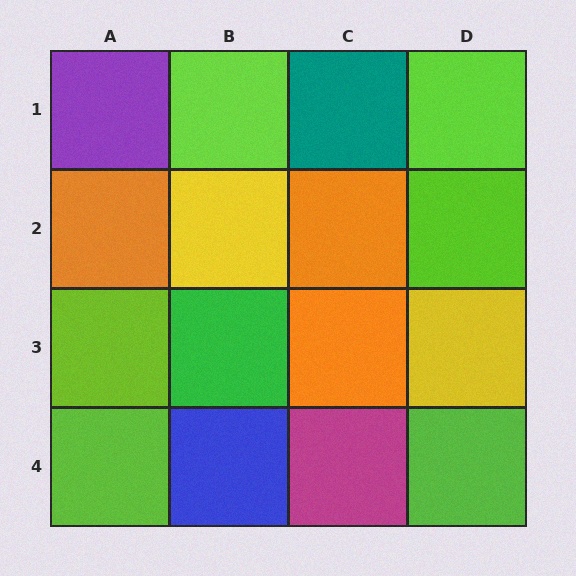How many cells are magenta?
1 cell is magenta.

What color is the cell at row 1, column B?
Lime.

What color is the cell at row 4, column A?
Lime.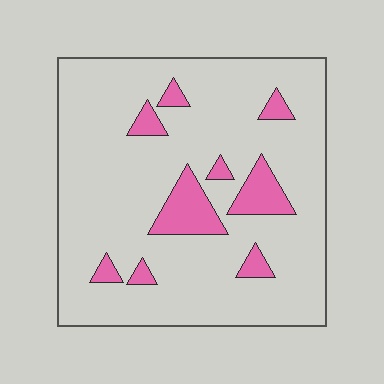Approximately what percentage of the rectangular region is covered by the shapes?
Approximately 15%.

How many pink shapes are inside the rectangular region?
9.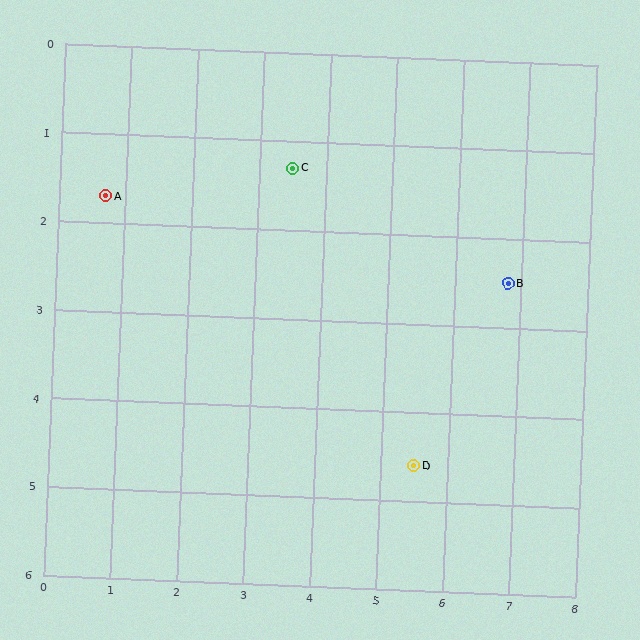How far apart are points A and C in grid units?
Points A and C are about 2.8 grid units apart.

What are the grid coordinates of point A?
Point A is at approximately (0.7, 1.7).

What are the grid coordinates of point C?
Point C is at approximately (3.5, 1.3).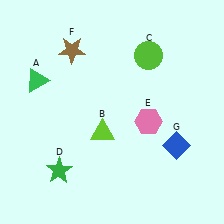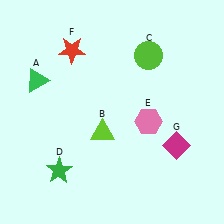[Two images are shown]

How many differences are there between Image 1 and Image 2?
There are 2 differences between the two images.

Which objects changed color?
F changed from brown to red. G changed from blue to magenta.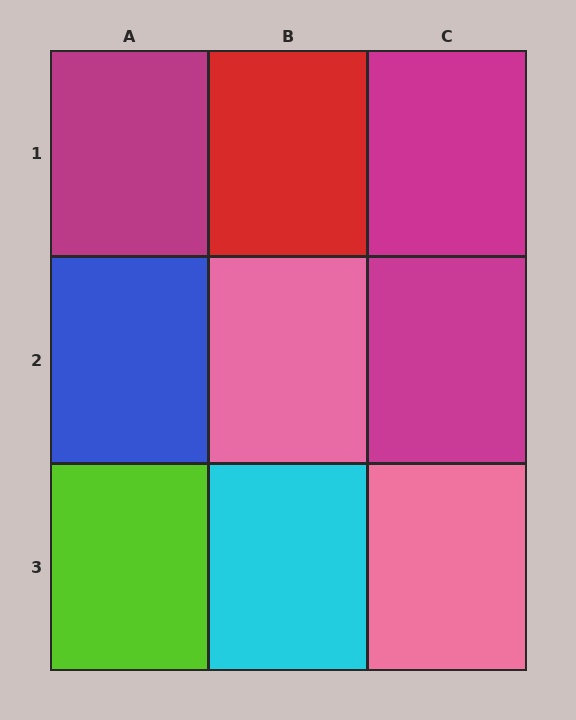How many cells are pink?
2 cells are pink.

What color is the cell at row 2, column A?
Blue.